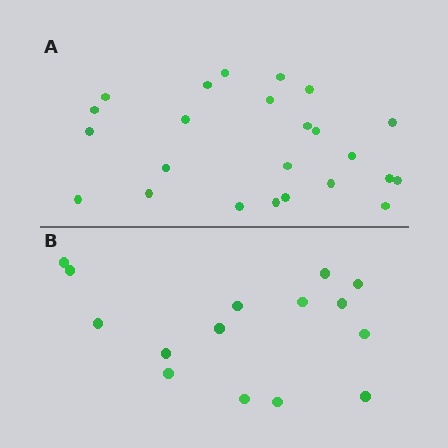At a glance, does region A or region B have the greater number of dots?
Region A (the top region) has more dots.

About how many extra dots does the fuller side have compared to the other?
Region A has roughly 8 or so more dots than region B.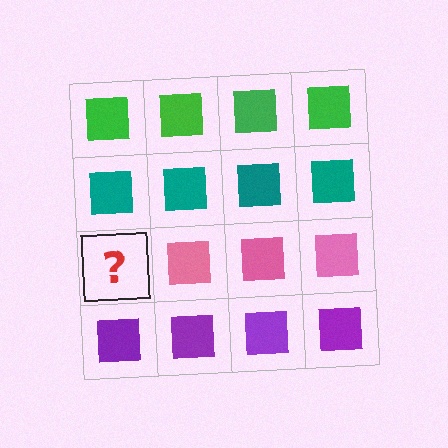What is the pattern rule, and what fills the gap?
The rule is that each row has a consistent color. The gap should be filled with a pink square.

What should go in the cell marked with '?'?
The missing cell should contain a pink square.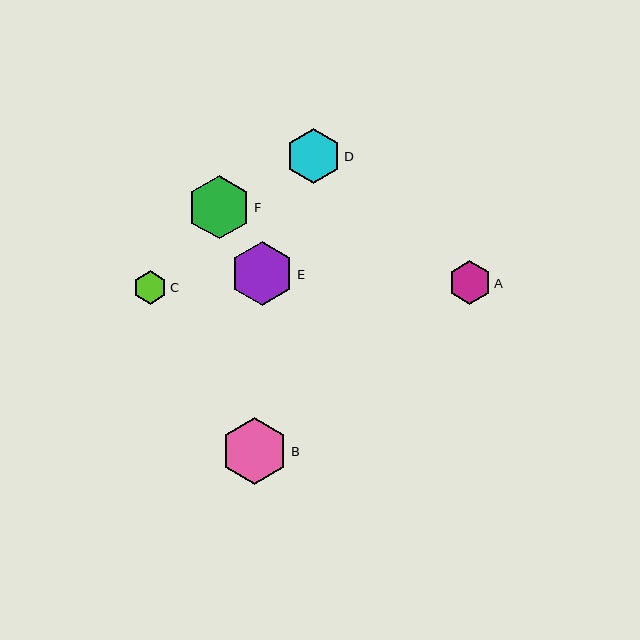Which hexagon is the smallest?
Hexagon C is the smallest with a size of approximately 34 pixels.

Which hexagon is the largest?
Hexagon B is the largest with a size of approximately 67 pixels.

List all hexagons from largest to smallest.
From largest to smallest: B, E, F, D, A, C.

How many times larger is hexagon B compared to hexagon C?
Hexagon B is approximately 2.0 times the size of hexagon C.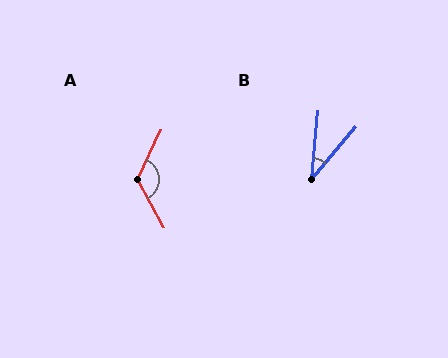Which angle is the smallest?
B, at approximately 35 degrees.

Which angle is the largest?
A, at approximately 126 degrees.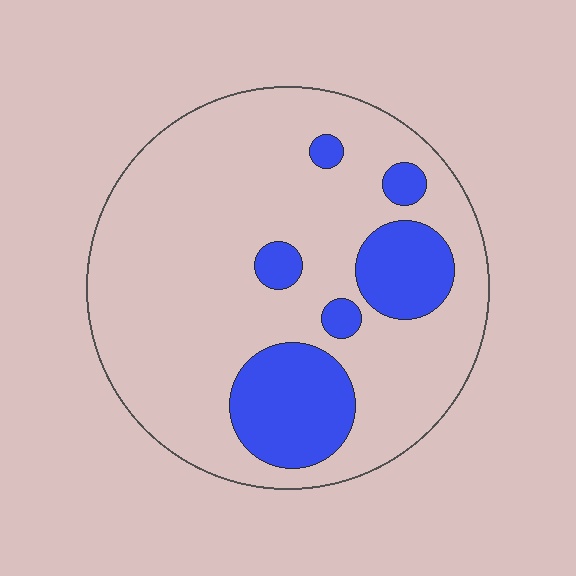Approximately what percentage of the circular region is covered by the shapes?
Approximately 20%.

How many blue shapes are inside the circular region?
6.